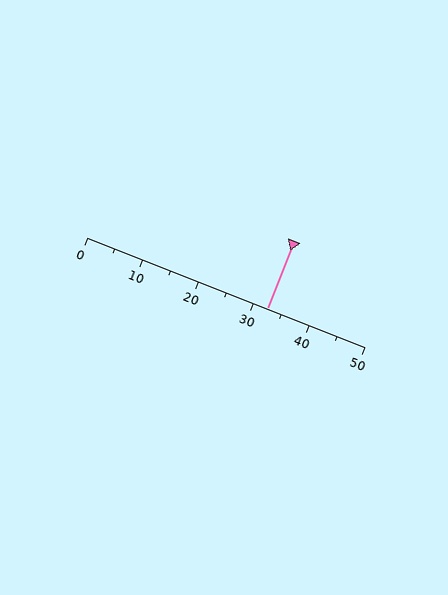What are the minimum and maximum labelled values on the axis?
The axis runs from 0 to 50.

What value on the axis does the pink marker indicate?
The marker indicates approximately 32.5.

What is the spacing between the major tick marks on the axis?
The major ticks are spaced 10 apart.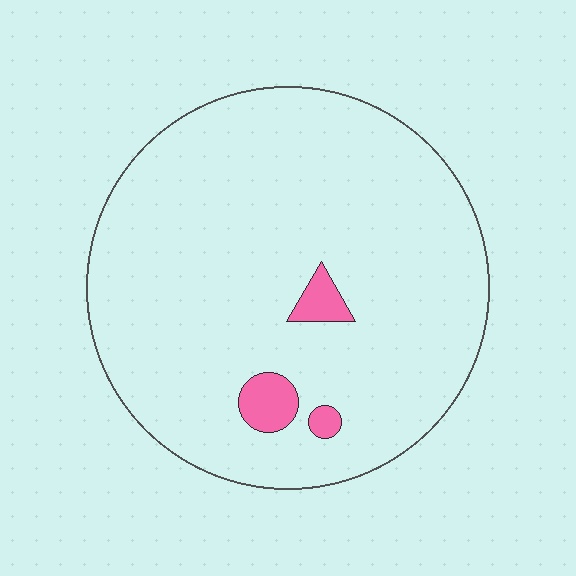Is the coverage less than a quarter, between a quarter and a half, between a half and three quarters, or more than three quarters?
Less than a quarter.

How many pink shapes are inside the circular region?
3.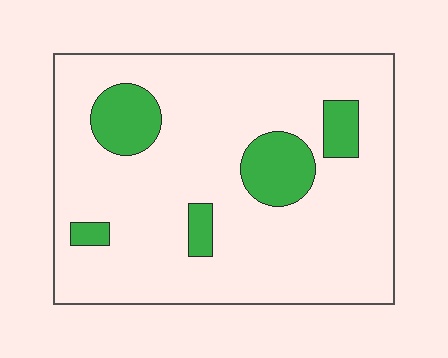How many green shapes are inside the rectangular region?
5.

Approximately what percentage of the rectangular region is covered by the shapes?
Approximately 15%.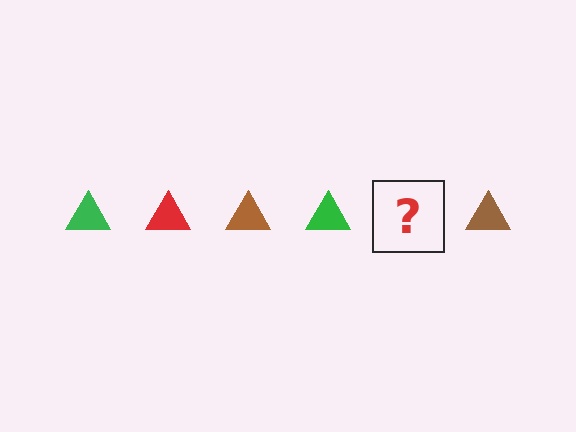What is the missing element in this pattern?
The missing element is a red triangle.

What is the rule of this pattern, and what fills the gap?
The rule is that the pattern cycles through green, red, brown triangles. The gap should be filled with a red triangle.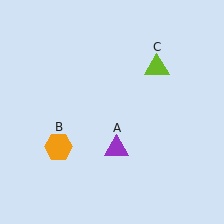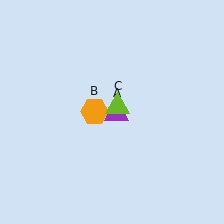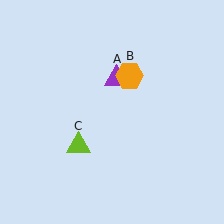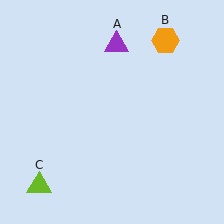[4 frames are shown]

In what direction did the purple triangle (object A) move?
The purple triangle (object A) moved up.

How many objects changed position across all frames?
3 objects changed position: purple triangle (object A), orange hexagon (object B), lime triangle (object C).